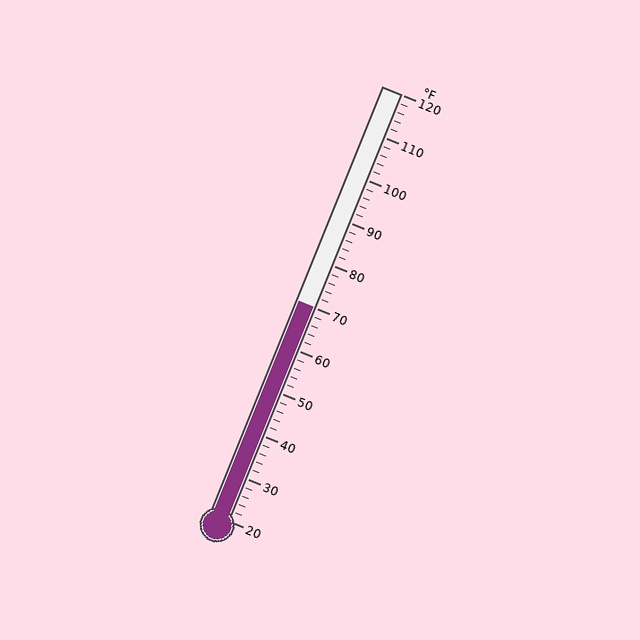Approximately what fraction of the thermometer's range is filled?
The thermometer is filled to approximately 50% of its range.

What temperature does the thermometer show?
The thermometer shows approximately 70°F.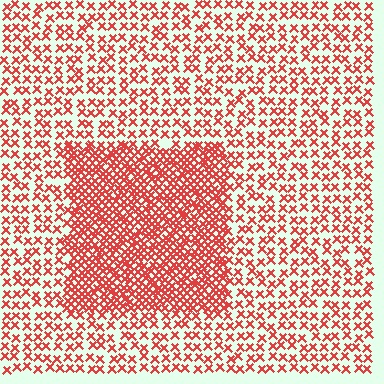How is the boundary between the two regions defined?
The boundary is defined by a change in element density (approximately 2.3x ratio). All elements are the same color, size, and shape.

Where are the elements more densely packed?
The elements are more densely packed inside the rectangle boundary.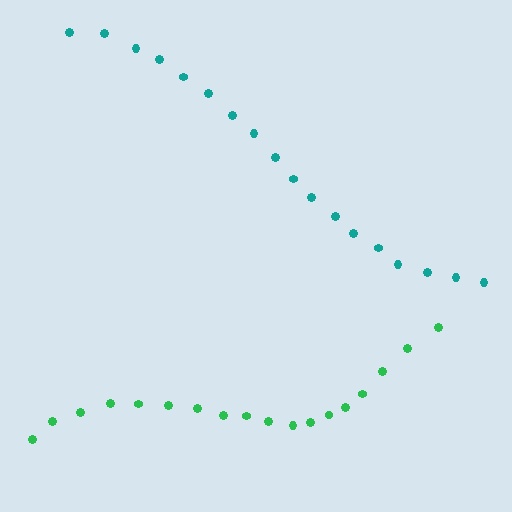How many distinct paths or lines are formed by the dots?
There are 2 distinct paths.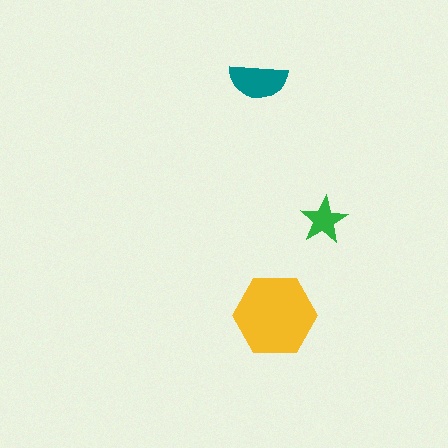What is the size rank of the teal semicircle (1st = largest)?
2nd.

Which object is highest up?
The teal semicircle is topmost.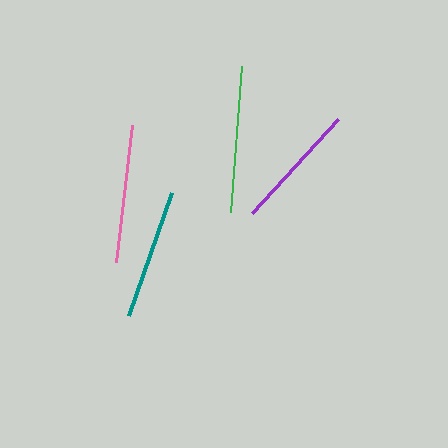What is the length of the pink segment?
The pink segment is approximately 138 pixels long.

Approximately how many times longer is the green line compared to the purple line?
The green line is approximately 1.1 times the length of the purple line.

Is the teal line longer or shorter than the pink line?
The pink line is longer than the teal line.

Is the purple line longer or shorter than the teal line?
The teal line is longer than the purple line.